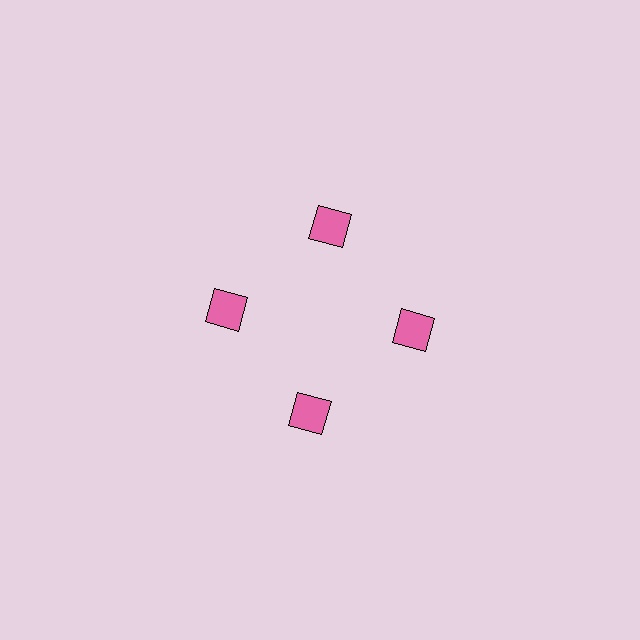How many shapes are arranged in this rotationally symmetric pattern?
There are 4 shapes, arranged in 4 groups of 1.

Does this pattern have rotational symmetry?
Yes, this pattern has 4-fold rotational symmetry. It looks the same after rotating 90 degrees around the center.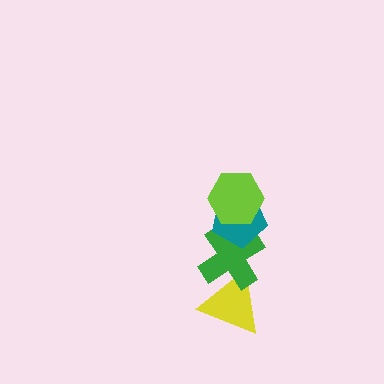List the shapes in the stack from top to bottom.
From top to bottom: the lime hexagon, the teal pentagon, the green cross, the yellow triangle.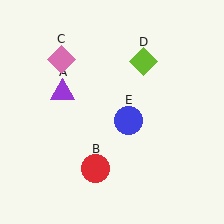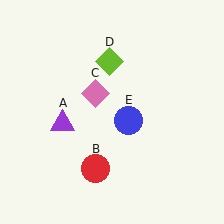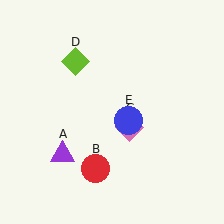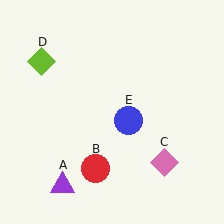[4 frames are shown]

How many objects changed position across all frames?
3 objects changed position: purple triangle (object A), pink diamond (object C), lime diamond (object D).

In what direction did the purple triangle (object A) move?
The purple triangle (object A) moved down.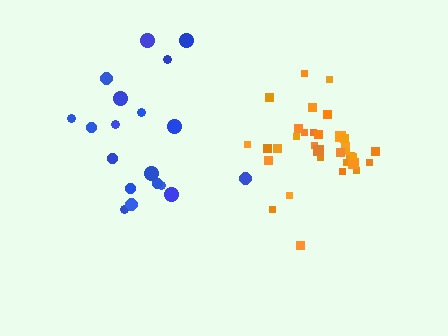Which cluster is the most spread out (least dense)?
Blue.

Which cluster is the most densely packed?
Orange.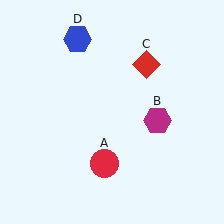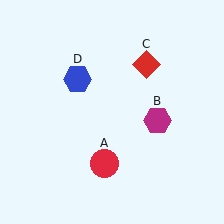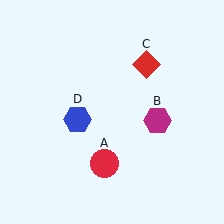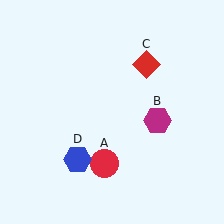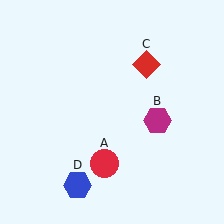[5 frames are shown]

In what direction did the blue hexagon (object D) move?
The blue hexagon (object D) moved down.